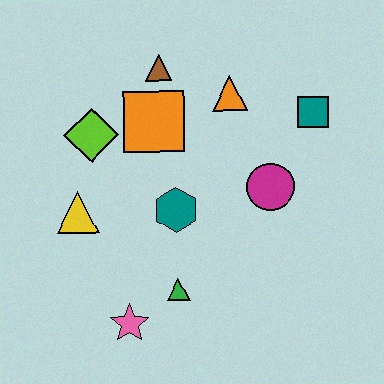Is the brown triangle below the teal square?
No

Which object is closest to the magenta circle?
The teal square is closest to the magenta circle.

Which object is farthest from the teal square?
The pink star is farthest from the teal square.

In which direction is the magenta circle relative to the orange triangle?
The magenta circle is below the orange triangle.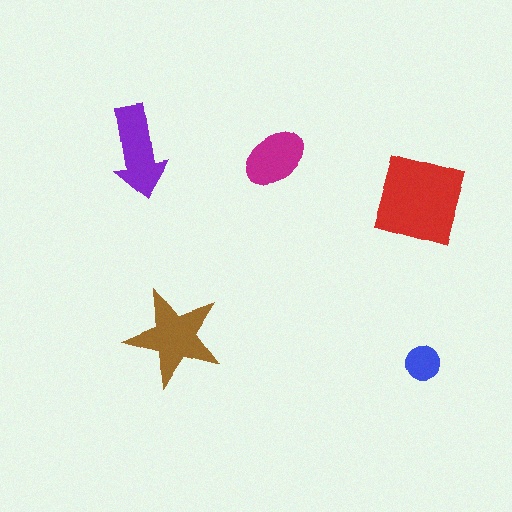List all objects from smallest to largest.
The blue circle, the magenta ellipse, the purple arrow, the brown star, the red diamond.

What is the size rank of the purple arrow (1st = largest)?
3rd.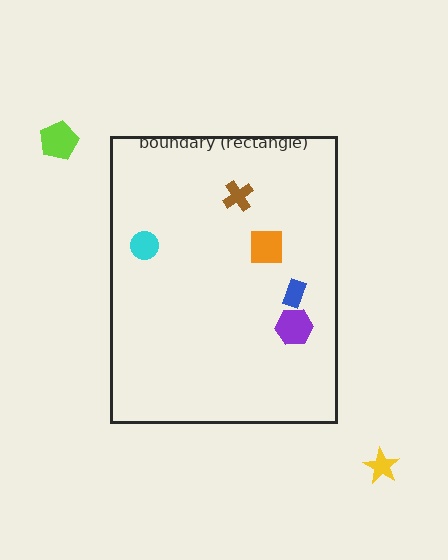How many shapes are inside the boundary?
5 inside, 2 outside.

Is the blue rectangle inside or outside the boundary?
Inside.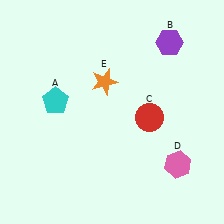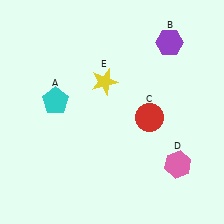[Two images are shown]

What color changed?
The star (E) changed from orange in Image 1 to yellow in Image 2.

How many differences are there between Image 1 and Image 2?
There is 1 difference between the two images.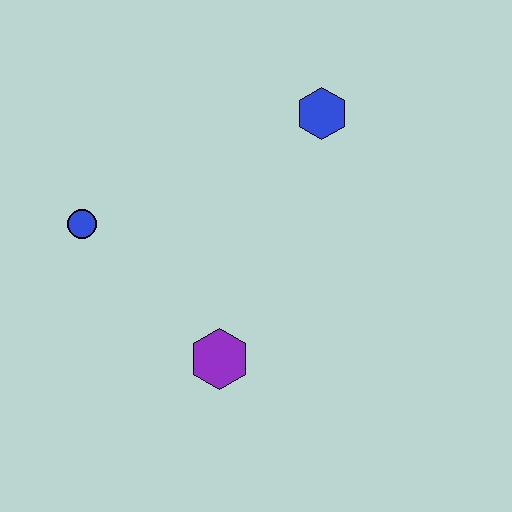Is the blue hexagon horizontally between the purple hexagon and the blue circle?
No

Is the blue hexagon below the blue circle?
No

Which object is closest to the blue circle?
The purple hexagon is closest to the blue circle.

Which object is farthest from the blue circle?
The blue hexagon is farthest from the blue circle.